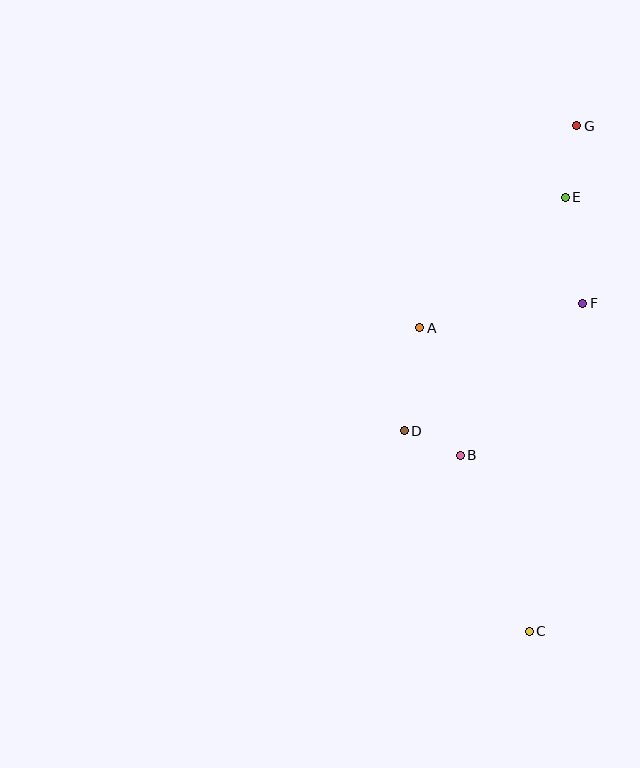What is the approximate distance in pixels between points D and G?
The distance between D and G is approximately 351 pixels.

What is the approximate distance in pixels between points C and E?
The distance between C and E is approximately 435 pixels.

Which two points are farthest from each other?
Points C and G are farthest from each other.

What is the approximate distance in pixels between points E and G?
The distance between E and G is approximately 73 pixels.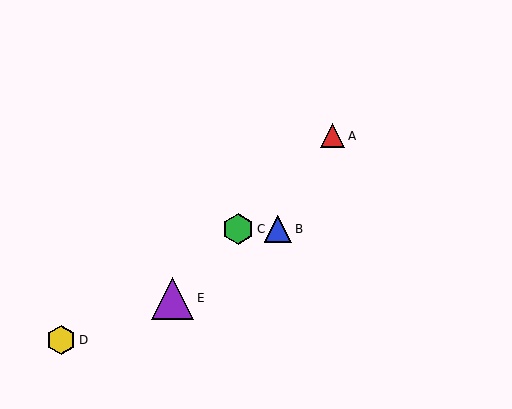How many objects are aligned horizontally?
2 objects (B, C) are aligned horizontally.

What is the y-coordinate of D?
Object D is at y≈340.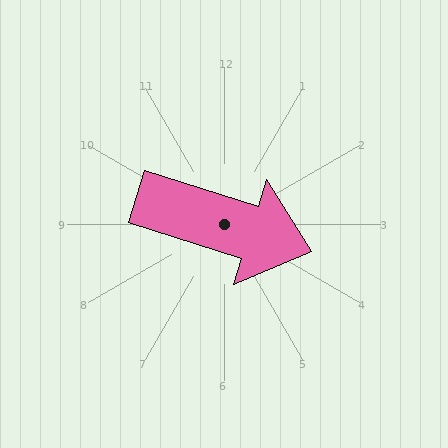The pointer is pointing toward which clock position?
Roughly 4 o'clock.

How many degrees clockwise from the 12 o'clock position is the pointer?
Approximately 108 degrees.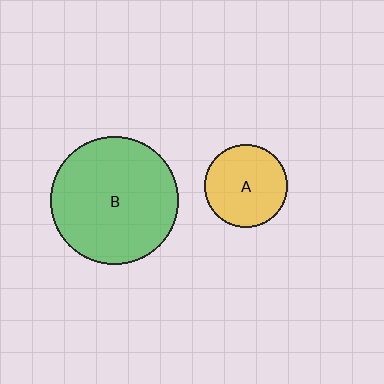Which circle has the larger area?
Circle B (green).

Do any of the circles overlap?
No, none of the circles overlap.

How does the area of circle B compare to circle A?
Approximately 2.4 times.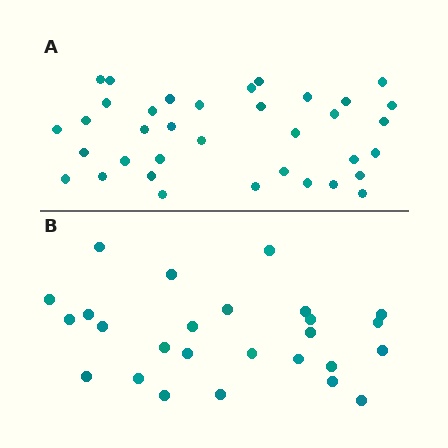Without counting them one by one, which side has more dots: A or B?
Region A (the top region) has more dots.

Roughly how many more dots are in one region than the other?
Region A has roughly 10 or so more dots than region B.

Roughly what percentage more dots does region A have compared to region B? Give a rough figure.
About 40% more.